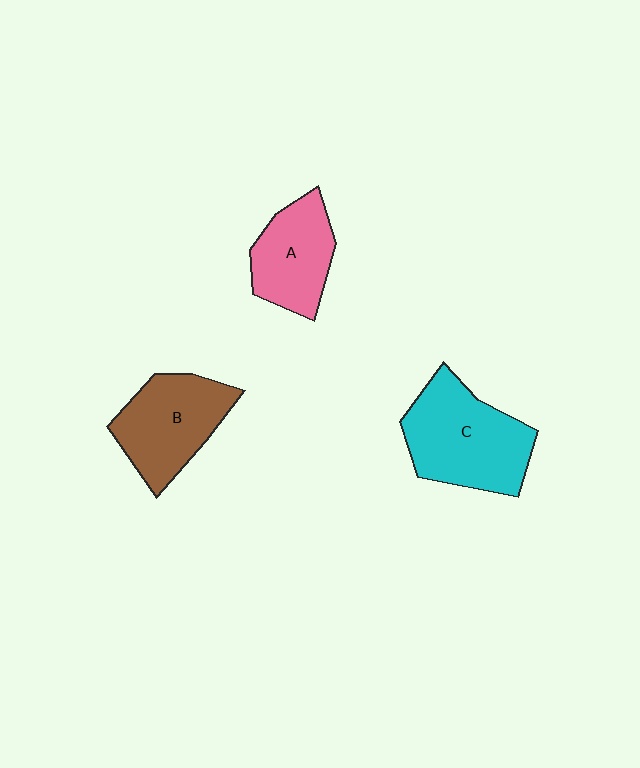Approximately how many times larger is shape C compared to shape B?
Approximately 1.2 times.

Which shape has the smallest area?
Shape A (pink).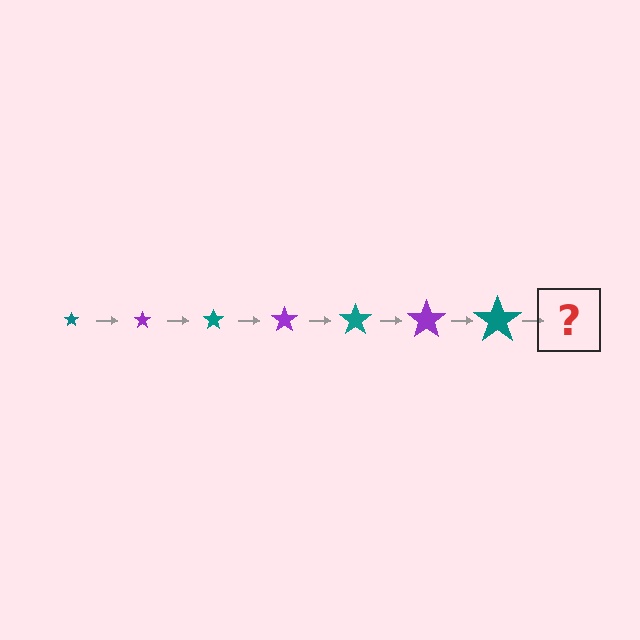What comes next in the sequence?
The next element should be a purple star, larger than the previous one.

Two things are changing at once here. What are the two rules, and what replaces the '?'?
The two rules are that the star grows larger each step and the color cycles through teal and purple. The '?' should be a purple star, larger than the previous one.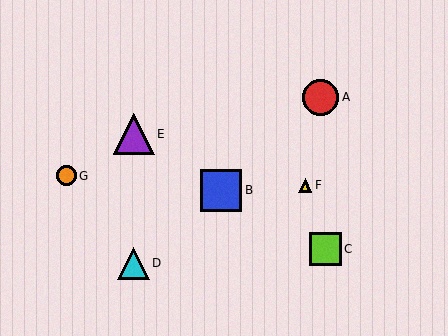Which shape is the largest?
The blue square (labeled B) is the largest.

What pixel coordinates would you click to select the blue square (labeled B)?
Click at (221, 190) to select the blue square B.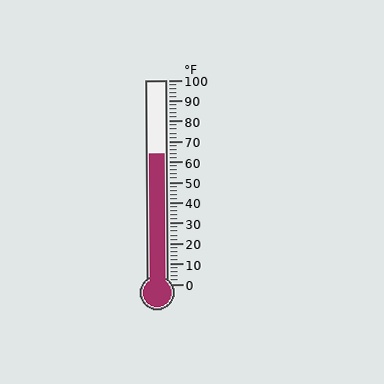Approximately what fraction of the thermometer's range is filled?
The thermometer is filled to approximately 65% of its range.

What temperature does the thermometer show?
The thermometer shows approximately 64°F.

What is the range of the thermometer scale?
The thermometer scale ranges from 0°F to 100°F.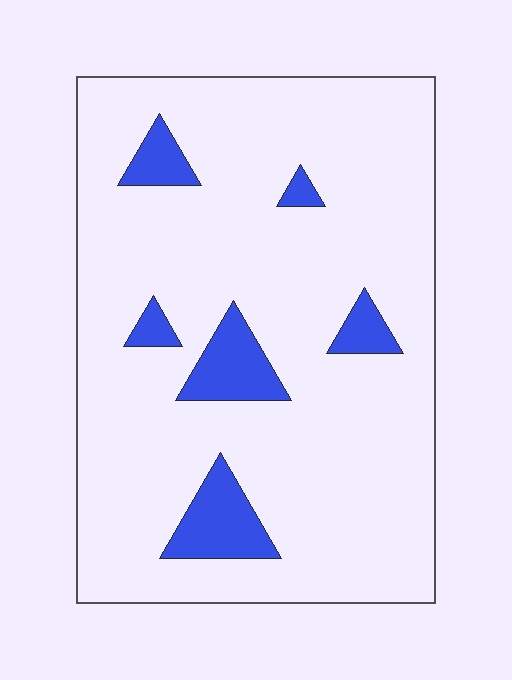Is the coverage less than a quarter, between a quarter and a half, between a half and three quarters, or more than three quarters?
Less than a quarter.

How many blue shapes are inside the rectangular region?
6.